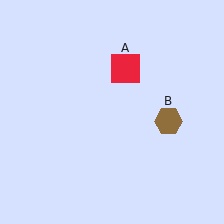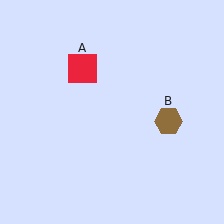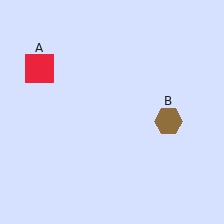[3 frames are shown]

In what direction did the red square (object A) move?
The red square (object A) moved left.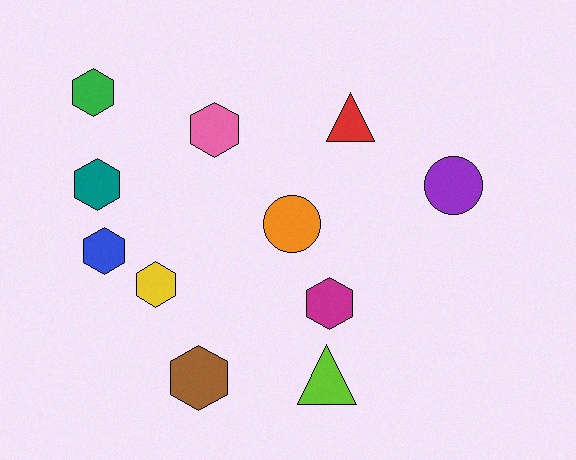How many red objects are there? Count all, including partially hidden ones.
There is 1 red object.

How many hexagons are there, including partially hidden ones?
There are 7 hexagons.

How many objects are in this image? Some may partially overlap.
There are 11 objects.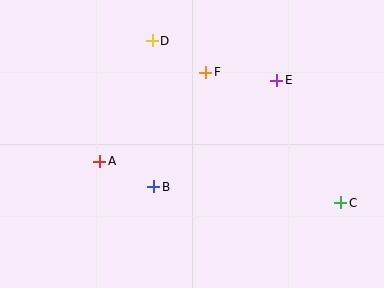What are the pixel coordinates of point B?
Point B is at (154, 187).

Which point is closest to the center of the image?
Point B at (154, 187) is closest to the center.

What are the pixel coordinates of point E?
Point E is at (277, 80).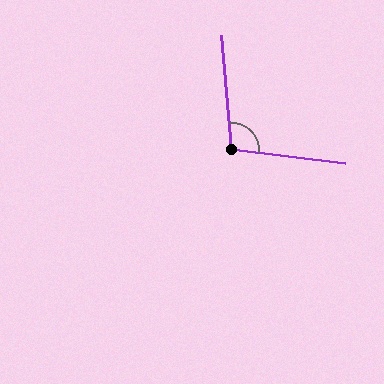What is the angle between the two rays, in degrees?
Approximately 102 degrees.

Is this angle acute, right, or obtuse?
It is obtuse.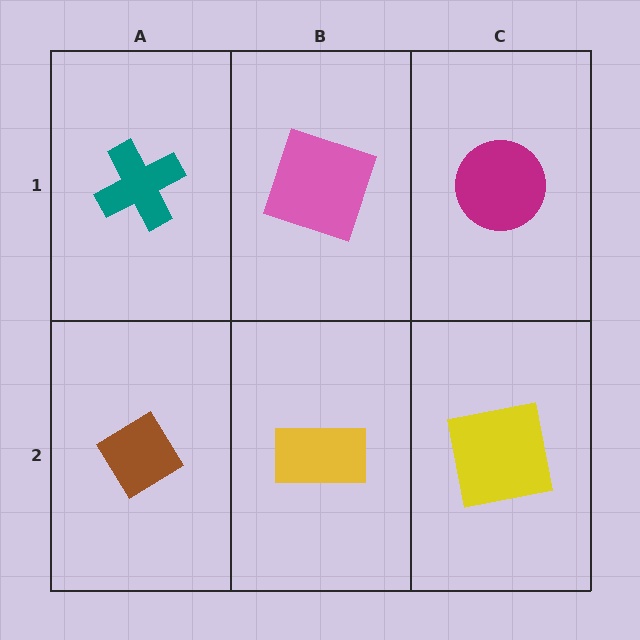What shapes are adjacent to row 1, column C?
A yellow square (row 2, column C), a pink square (row 1, column B).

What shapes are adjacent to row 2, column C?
A magenta circle (row 1, column C), a yellow rectangle (row 2, column B).